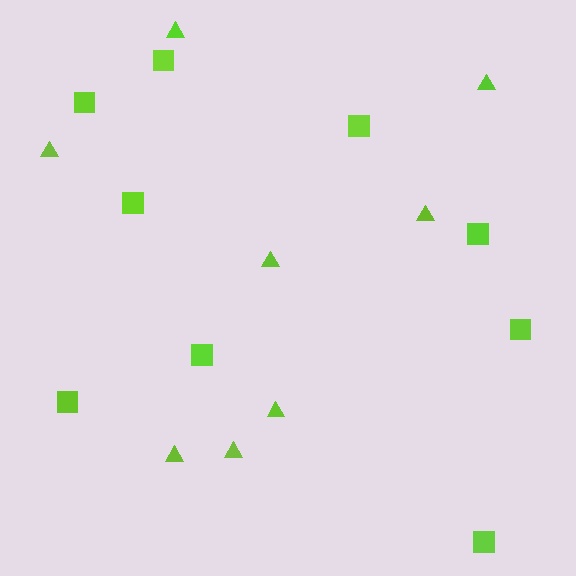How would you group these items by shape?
There are 2 groups: one group of triangles (8) and one group of squares (9).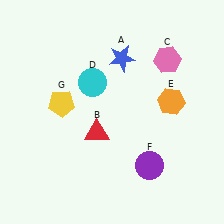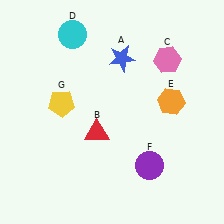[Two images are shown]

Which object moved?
The cyan circle (D) moved up.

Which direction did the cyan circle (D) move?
The cyan circle (D) moved up.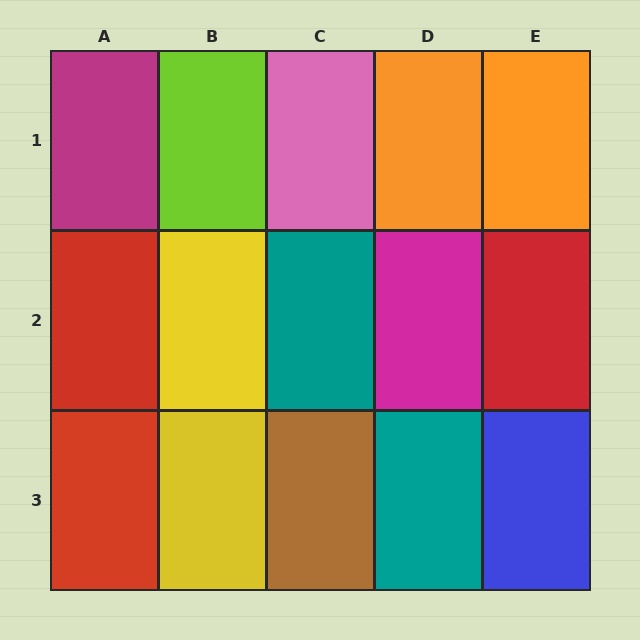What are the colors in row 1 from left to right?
Magenta, lime, pink, orange, orange.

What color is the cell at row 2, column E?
Red.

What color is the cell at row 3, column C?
Brown.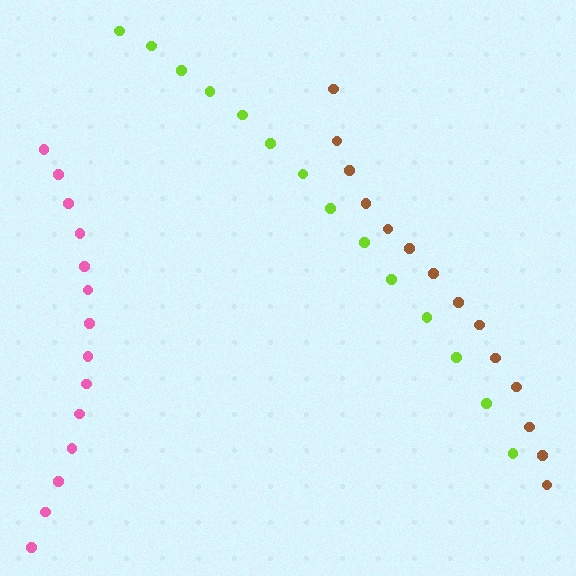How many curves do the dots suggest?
There are 3 distinct paths.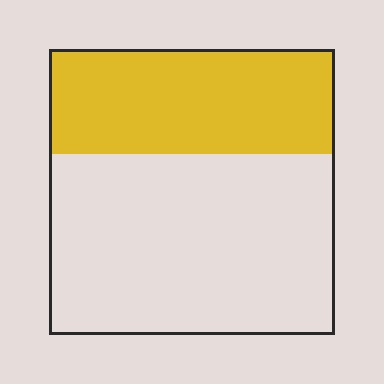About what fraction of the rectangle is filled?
About three eighths (3/8).